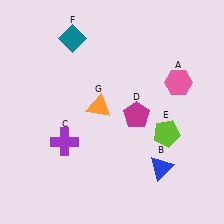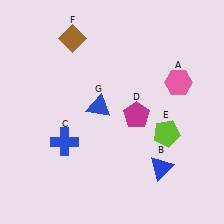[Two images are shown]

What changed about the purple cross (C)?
In Image 1, C is purple. In Image 2, it changed to blue.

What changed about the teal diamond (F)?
In Image 1, F is teal. In Image 2, it changed to brown.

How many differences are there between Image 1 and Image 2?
There are 3 differences between the two images.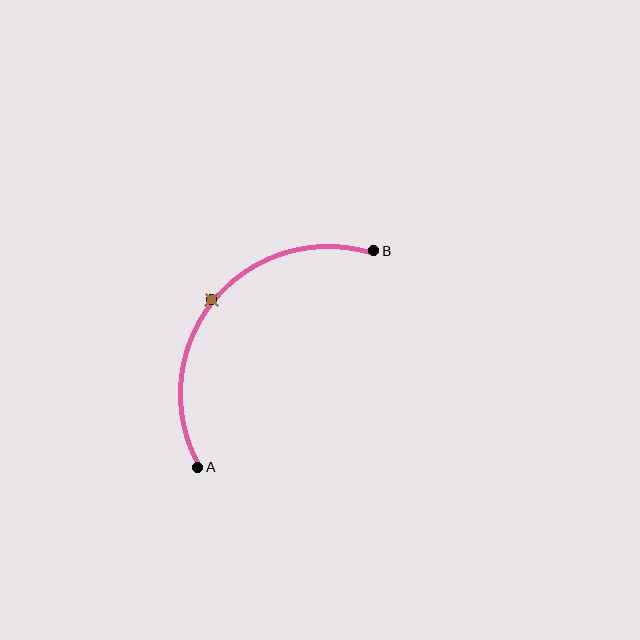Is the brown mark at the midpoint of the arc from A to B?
Yes. The brown mark lies on the arc at equal arc-length from both A and B — it is the arc midpoint.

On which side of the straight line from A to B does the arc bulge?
The arc bulges above and to the left of the straight line connecting A and B.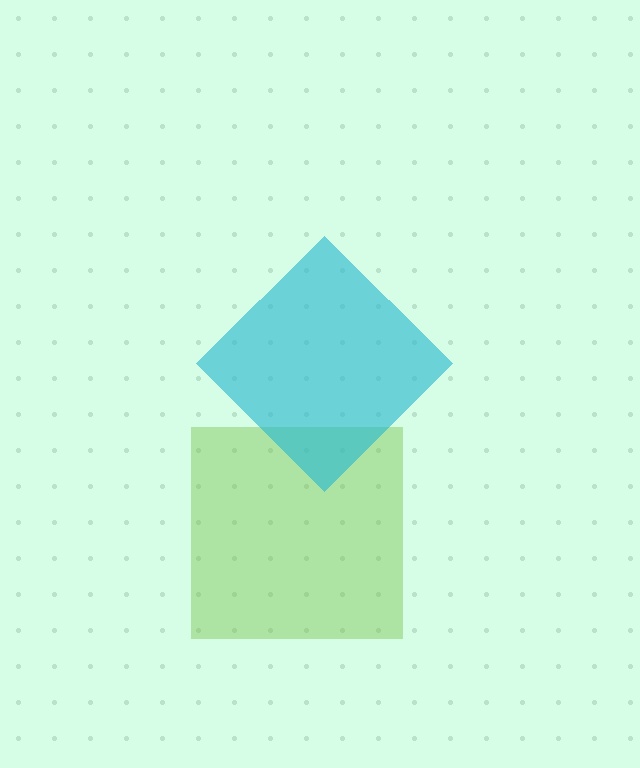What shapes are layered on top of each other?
The layered shapes are: a lime square, a cyan diamond.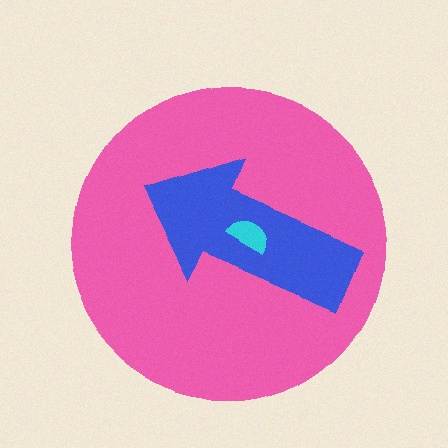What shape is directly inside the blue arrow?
The cyan semicircle.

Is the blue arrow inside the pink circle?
Yes.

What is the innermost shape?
The cyan semicircle.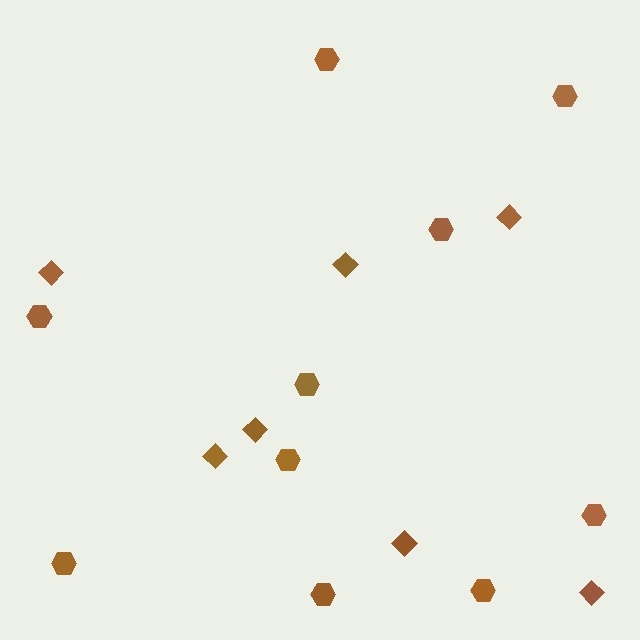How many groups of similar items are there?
There are 2 groups: one group of hexagons (10) and one group of diamonds (7).